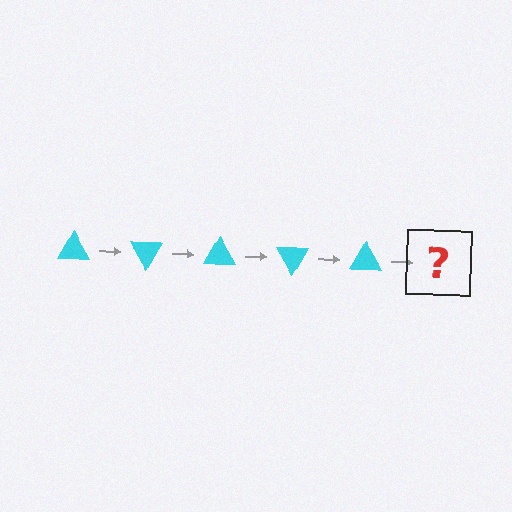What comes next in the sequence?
The next element should be a cyan triangle rotated 300 degrees.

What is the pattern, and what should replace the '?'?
The pattern is that the triangle rotates 60 degrees each step. The '?' should be a cyan triangle rotated 300 degrees.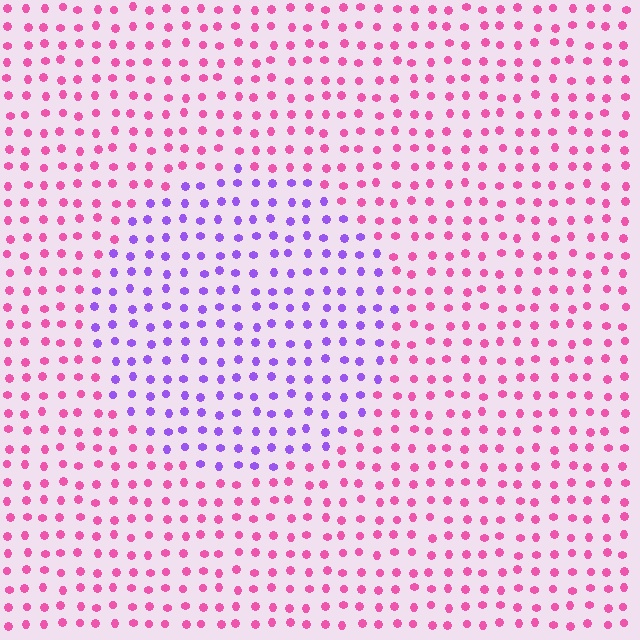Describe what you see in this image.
The image is filled with small pink elements in a uniform arrangement. A circle-shaped region is visible where the elements are tinted to a slightly different hue, forming a subtle color boundary.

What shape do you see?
I see a circle.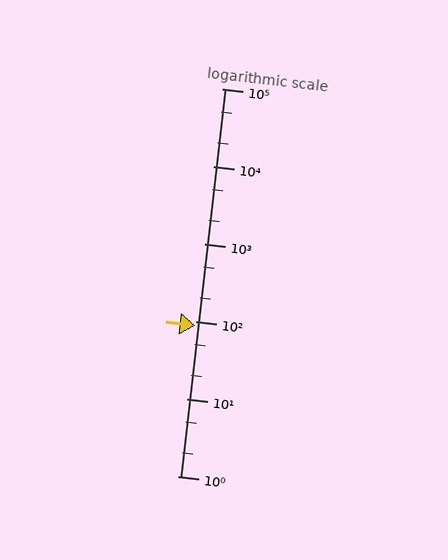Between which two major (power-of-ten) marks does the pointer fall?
The pointer is between 10 and 100.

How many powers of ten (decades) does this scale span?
The scale spans 5 decades, from 1 to 100000.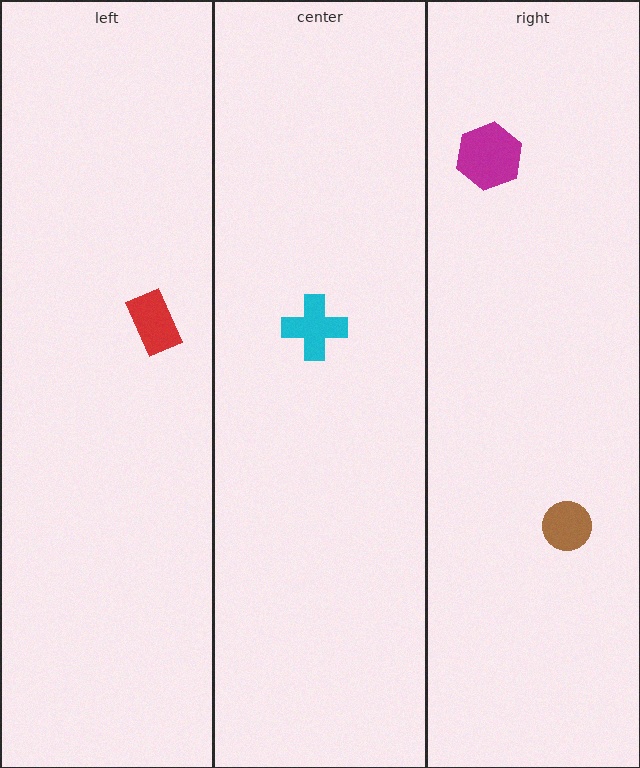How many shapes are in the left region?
1.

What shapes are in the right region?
The brown circle, the magenta hexagon.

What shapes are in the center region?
The cyan cross.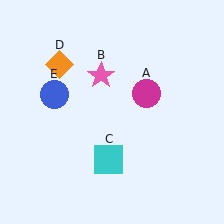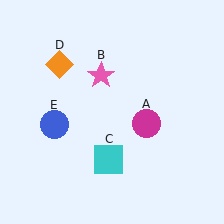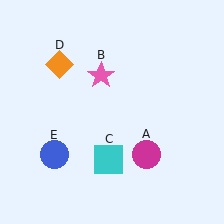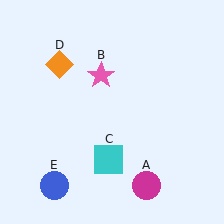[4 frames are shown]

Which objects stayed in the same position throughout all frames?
Pink star (object B) and cyan square (object C) and orange diamond (object D) remained stationary.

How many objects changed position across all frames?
2 objects changed position: magenta circle (object A), blue circle (object E).